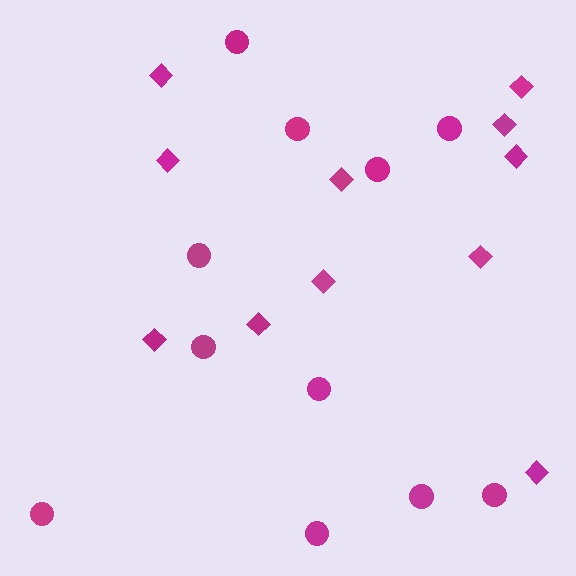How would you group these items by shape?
There are 2 groups: one group of diamonds (11) and one group of circles (11).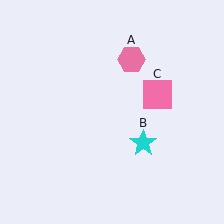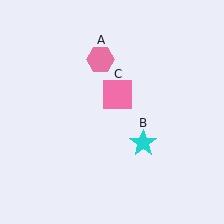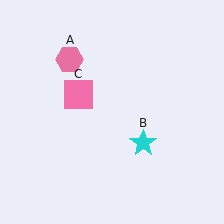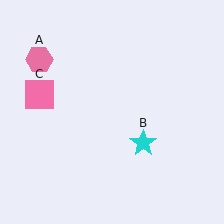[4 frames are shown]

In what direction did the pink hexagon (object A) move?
The pink hexagon (object A) moved left.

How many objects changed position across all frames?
2 objects changed position: pink hexagon (object A), pink square (object C).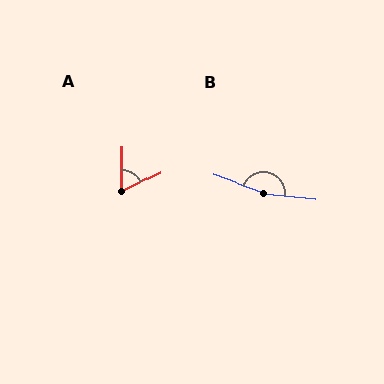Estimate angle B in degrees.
Approximately 167 degrees.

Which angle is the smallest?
A, at approximately 64 degrees.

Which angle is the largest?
B, at approximately 167 degrees.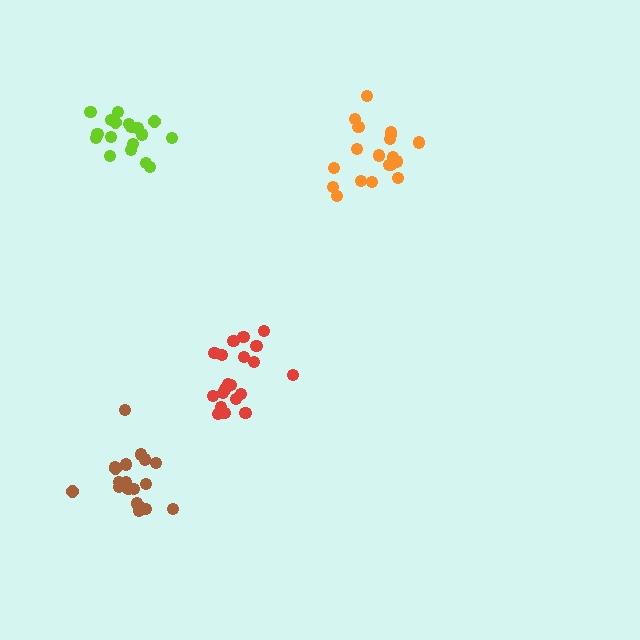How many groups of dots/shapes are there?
There are 4 groups.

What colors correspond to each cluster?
The clusters are colored: lime, red, orange, brown.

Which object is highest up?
The lime cluster is topmost.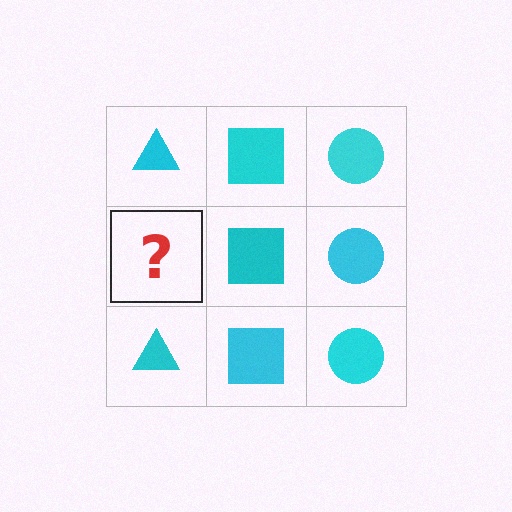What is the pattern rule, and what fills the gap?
The rule is that each column has a consistent shape. The gap should be filled with a cyan triangle.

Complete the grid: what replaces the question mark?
The question mark should be replaced with a cyan triangle.